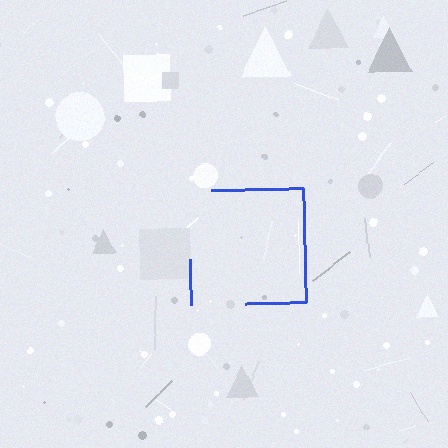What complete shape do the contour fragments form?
The contour fragments form a square.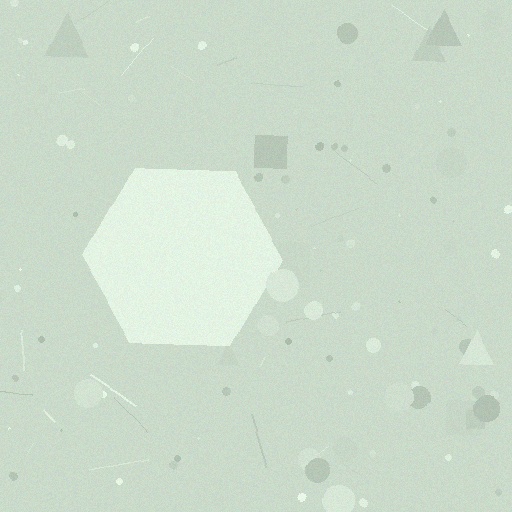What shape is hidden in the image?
A hexagon is hidden in the image.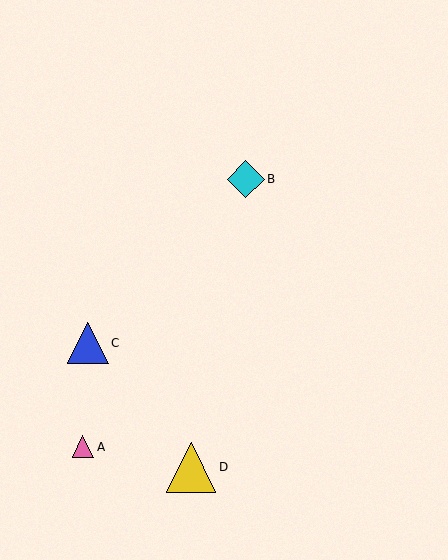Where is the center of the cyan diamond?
The center of the cyan diamond is at (246, 179).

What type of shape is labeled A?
Shape A is a pink triangle.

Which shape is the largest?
The yellow triangle (labeled D) is the largest.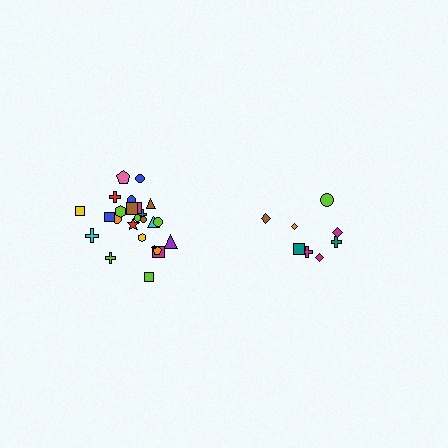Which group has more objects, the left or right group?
The left group.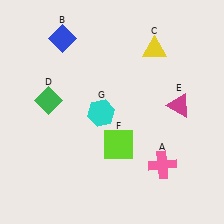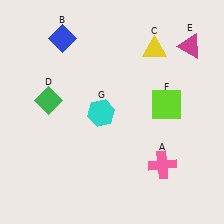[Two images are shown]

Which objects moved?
The objects that moved are: the magenta triangle (E), the lime square (F).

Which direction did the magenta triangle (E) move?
The magenta triangle (E) moved up.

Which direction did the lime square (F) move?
The lime square (F) moved right.